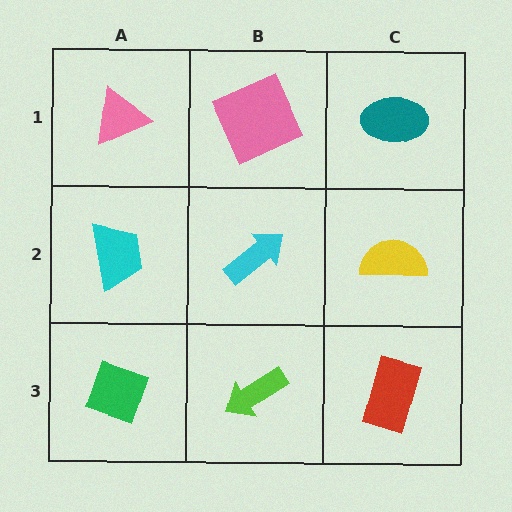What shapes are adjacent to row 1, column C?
A yellow semicircle (row 2, column C), a pink square (row 1, column B).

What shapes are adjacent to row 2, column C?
A teal ellipse (row 1, column C), a red rectangle (row 3, column C), a cyan arrow (row 2, column B).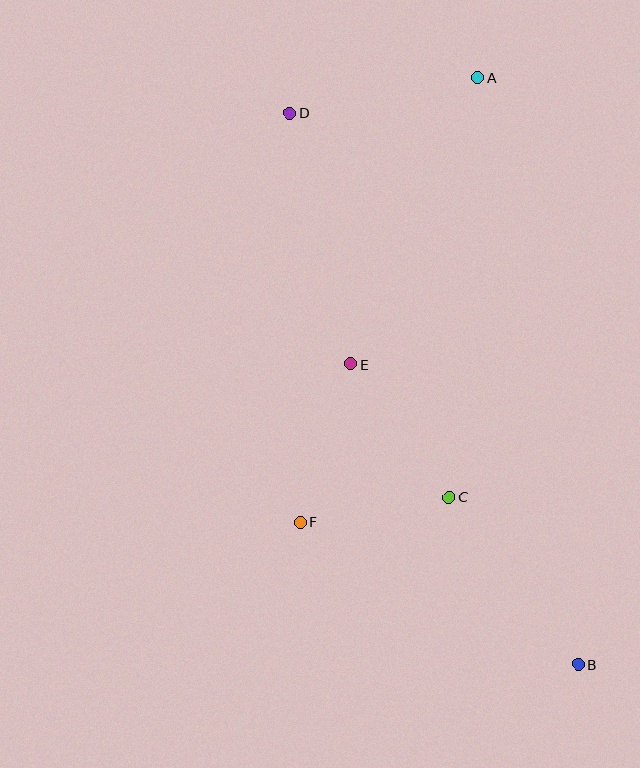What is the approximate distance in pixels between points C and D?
The distance between C and D is approximately 416 pixels.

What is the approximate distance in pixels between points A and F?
The distance between A and F is approximately 478 pixels.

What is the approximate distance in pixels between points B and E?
The distance between B and E is approximately 377 pixels.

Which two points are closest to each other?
Points C and F are closest to each other.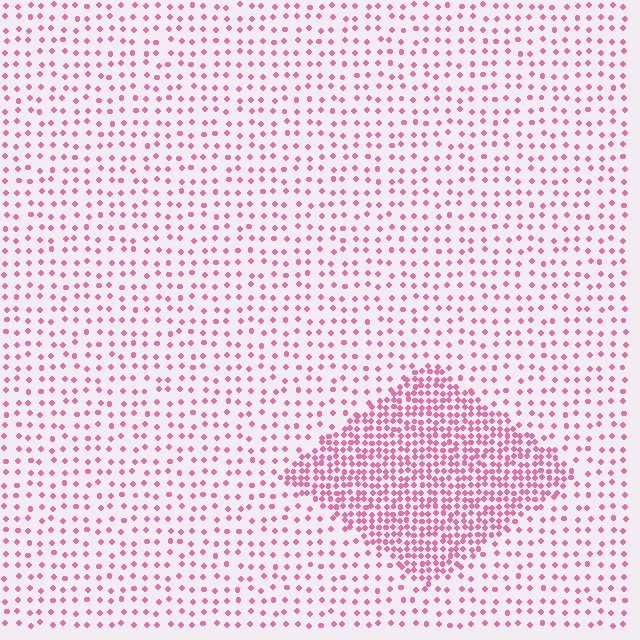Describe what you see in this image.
The image contains small pink elements arranged at two different densities. A diamond-shaped region is visible where the elements are more densely packed than the surrounding area.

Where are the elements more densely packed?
The elements are more densely packed inside the diamond boundary.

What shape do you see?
I see a diamond.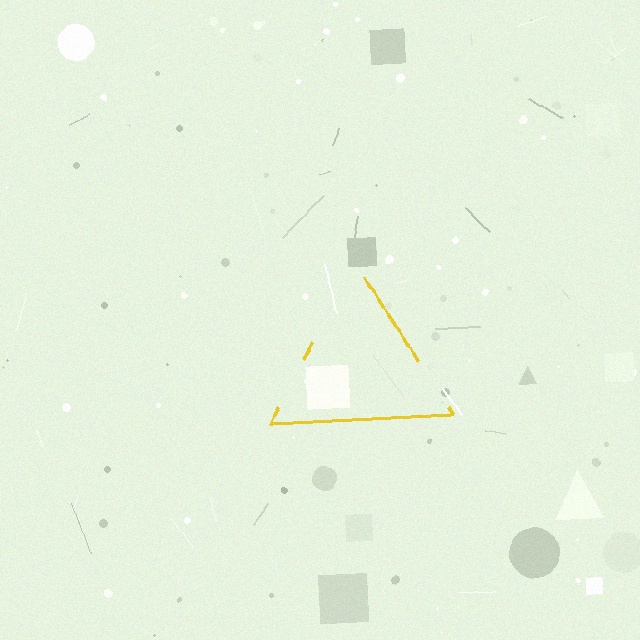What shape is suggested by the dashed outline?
The dashed outline suggests a triangle.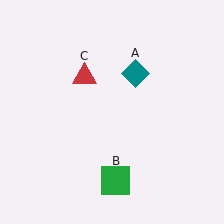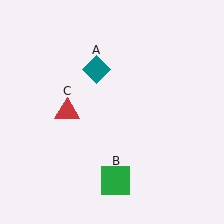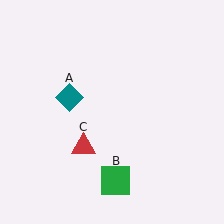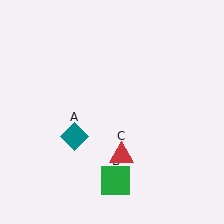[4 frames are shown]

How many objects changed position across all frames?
2 objects changed position: teal diamond (object A), red triangle (object C).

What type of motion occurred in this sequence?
The teal diamond (object A), red triangle (object C) rotated counterclockwise around the center of the scene.